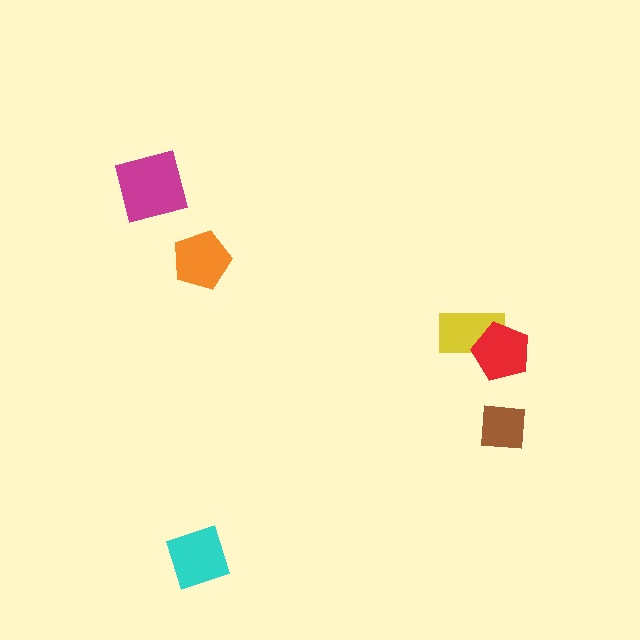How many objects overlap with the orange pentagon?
0 objects overlap with the orange pentagon.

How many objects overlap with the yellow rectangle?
1 object overlaps with the yellow rectangle.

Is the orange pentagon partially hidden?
No, no other shape covers it.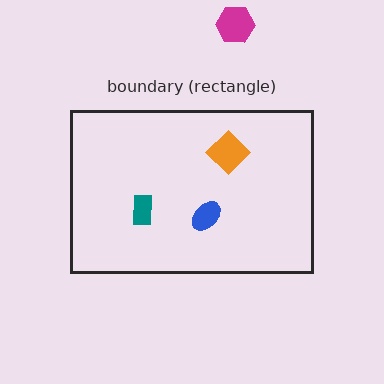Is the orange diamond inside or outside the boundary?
Inside.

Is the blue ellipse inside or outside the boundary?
Inside.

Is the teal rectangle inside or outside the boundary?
Inside.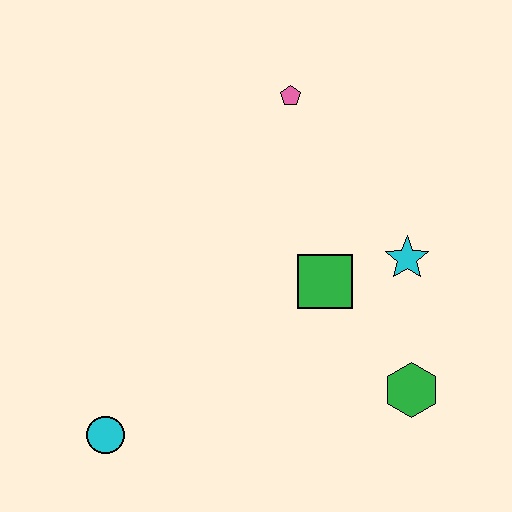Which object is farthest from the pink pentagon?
The cyan circle is farthest from the pink pentagon.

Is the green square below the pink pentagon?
Yes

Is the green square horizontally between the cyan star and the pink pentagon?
Yes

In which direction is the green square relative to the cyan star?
The green square is to the left of the cyan star.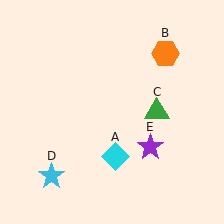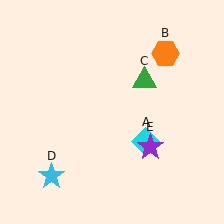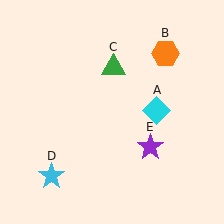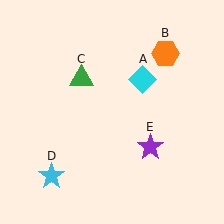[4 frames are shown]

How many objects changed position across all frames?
2 objects changed position: cyan diamond (object A), green triangle (object C).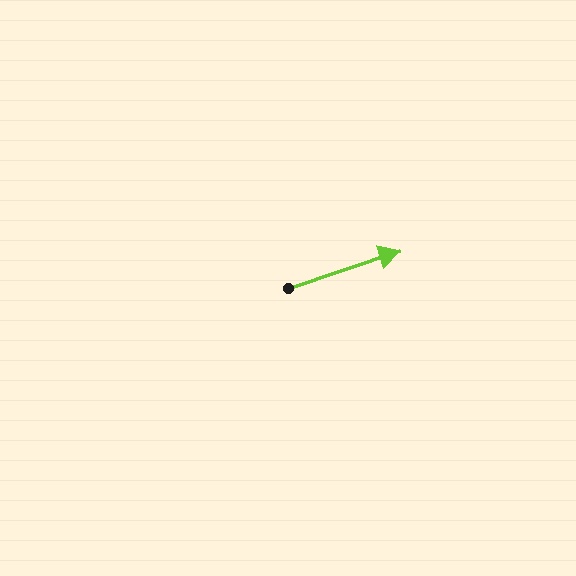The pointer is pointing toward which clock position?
Roughly 2 o'clock.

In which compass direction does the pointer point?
East.